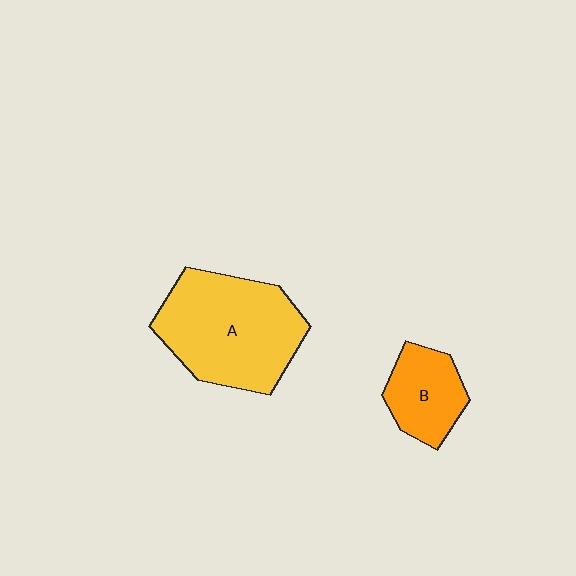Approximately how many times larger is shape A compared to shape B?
Approximately 2.2 times.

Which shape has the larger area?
Shape A (yellow).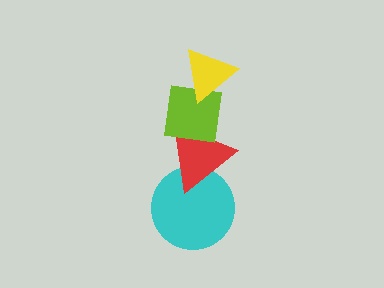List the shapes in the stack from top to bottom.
From top to bottom: the yellow triangle, the lime square, the red triangle, the cyan circle.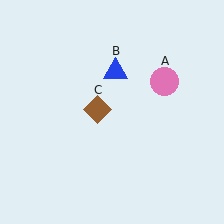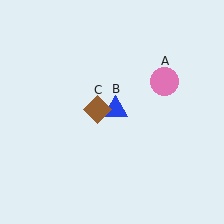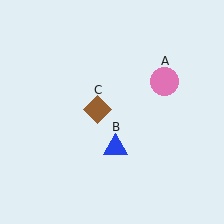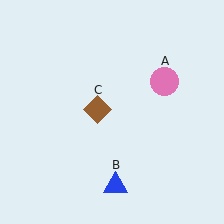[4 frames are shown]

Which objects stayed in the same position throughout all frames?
Pink circle (object A) and brown diamond (object C) remained stationary.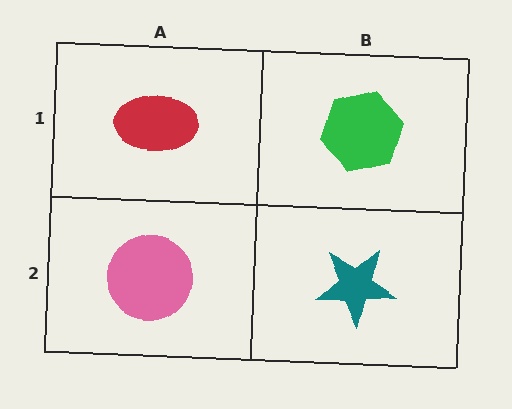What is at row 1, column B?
A green hexagon.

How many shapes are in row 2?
2 shapes.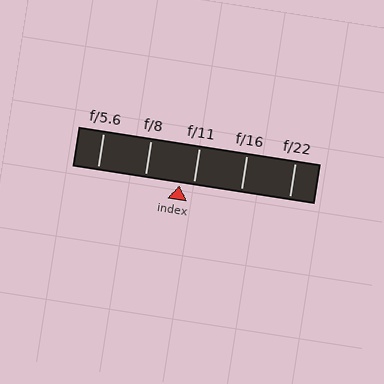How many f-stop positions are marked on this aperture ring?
There are 5 f-stop positions marked.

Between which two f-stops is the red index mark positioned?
The index mark is between f/8 and f/11.